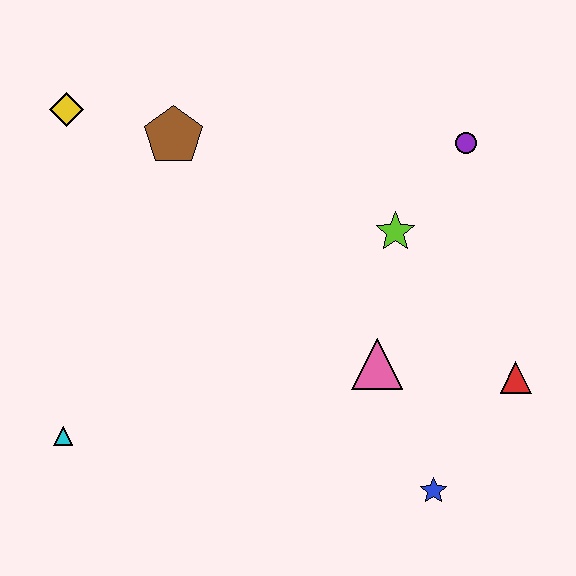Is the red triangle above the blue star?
Yes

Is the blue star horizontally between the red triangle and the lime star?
Yes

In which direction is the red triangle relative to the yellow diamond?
The red triangle is to the right of the yellow diamond.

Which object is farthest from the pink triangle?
The yellow diamond is farthest from the pink triangle.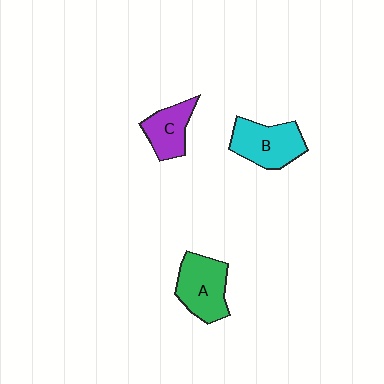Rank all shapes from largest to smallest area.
From largest to smallest: B (cyan), A (green), C (purple).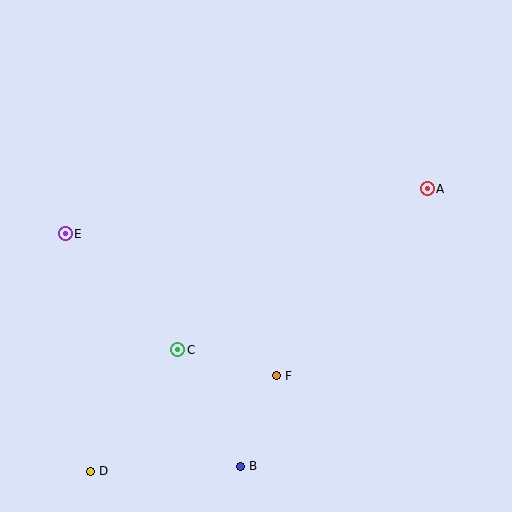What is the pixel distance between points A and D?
The distance between A and D is 440 pixels.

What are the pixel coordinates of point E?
Point E is at (65, 234).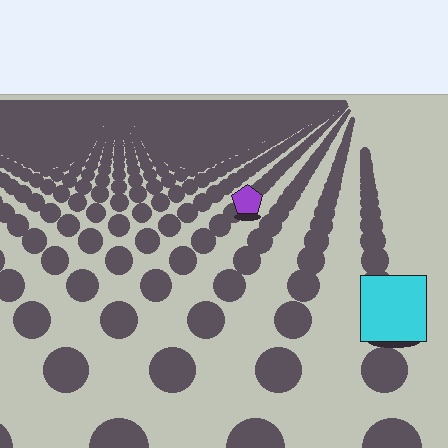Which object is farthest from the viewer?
The purple pentagon is farthest from the viewer. It appears smaller and the ground texture around it is denser.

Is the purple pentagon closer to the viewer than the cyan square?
No. The cyan square is closer — you can tell from the texture gradient: the ground texture is coarser near it.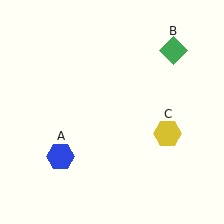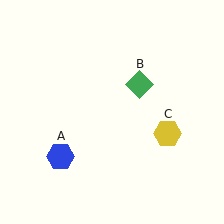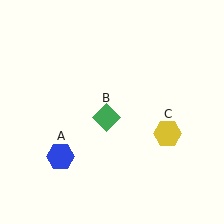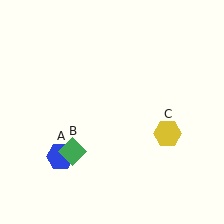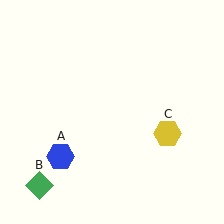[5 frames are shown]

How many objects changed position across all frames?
1 object changed position: green diamond (object B).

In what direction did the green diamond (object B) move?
The green diamond (object B) moved down and to the left.